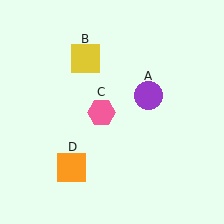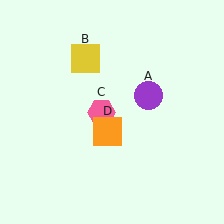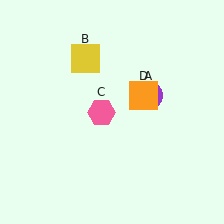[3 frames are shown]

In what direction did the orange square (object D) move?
The orange square (object D) moved up and to the right.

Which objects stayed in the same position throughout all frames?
Purple circle (object A) and yellow square (object B) and pink hexagon (object C) remained stationary.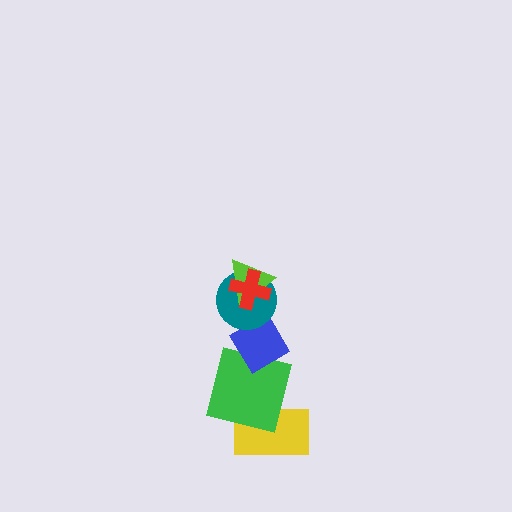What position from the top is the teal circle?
The teal circle is 3rd from the top.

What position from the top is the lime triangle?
The lime triangle is 2nd from the top.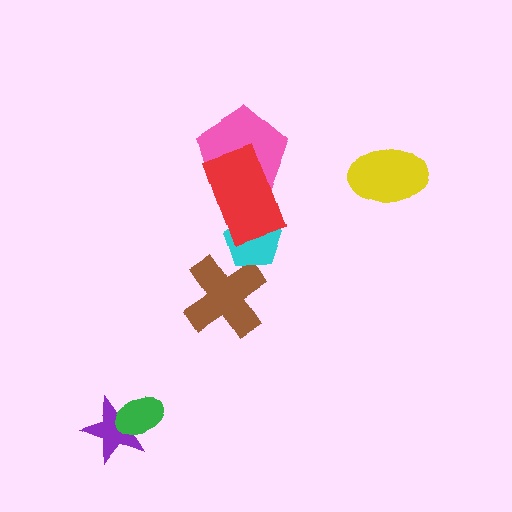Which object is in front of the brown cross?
The cyan pentagon is in front of the brown cross.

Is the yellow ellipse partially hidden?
No, no other shape covers it.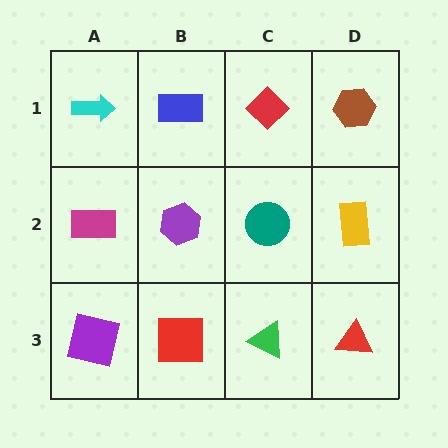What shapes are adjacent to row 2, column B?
A blue rectangle (row 1, column B), a red square (row 3, column B), a magenta rectangle (row 2, column A), a teal circle (row 2, column C).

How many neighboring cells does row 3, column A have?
2.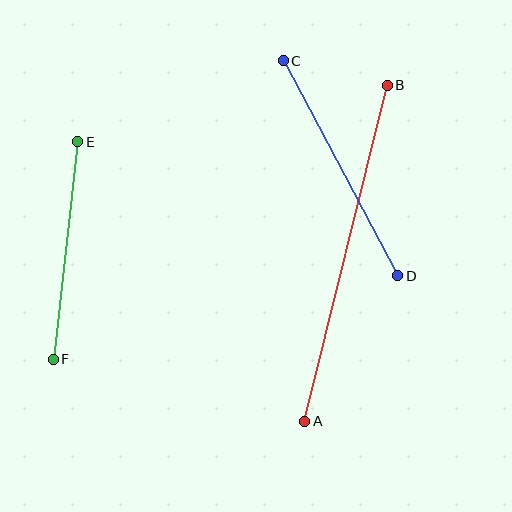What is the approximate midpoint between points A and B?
The midpoint is at approximately (346, 253) pixels.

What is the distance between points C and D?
The distance is approximately 244 pixels.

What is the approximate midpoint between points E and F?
The midpoint is at approximately (65, 250) pixels.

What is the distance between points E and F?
The distance is approximately 219 pixels.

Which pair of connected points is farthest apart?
Points A and B are farthest apart.